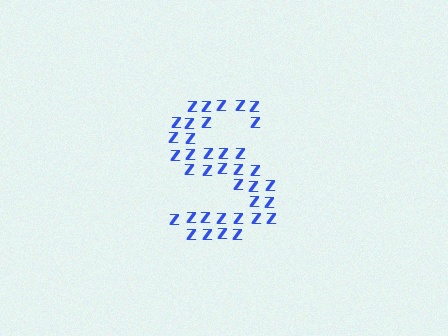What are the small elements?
The small elements are letter Z's.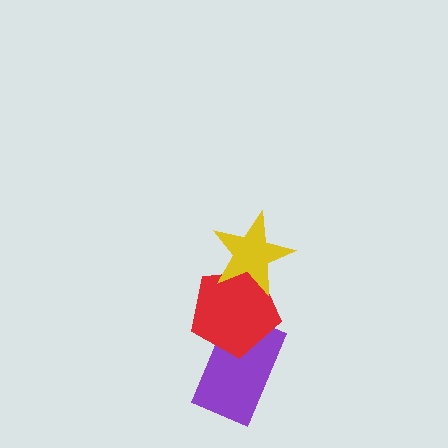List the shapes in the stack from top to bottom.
From top to bottom: the yellow star, the red pentagon, the purple rectangle.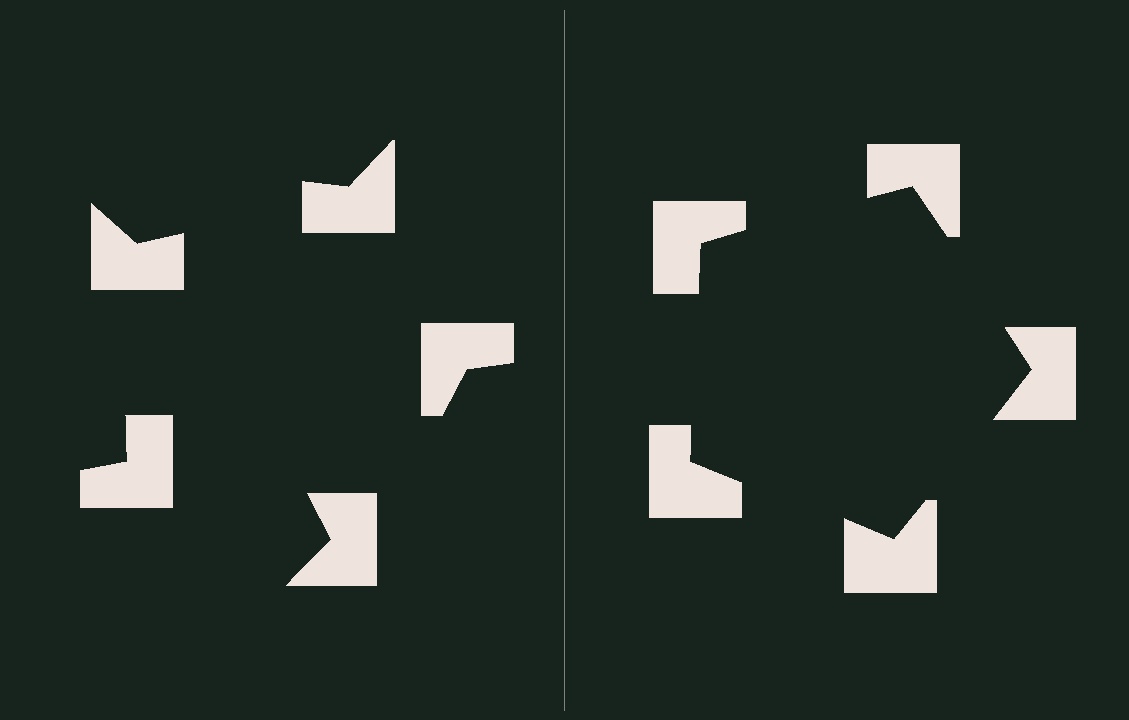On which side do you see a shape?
An illusory pentagon appears on the right side. On the left side the wedge cuts are rotated, so no coherent shape forms.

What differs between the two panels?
The notched squares are positioned identically on both sides; only the wedge orientations differ. On the right they align to a pentagon; on the left they are misaligned.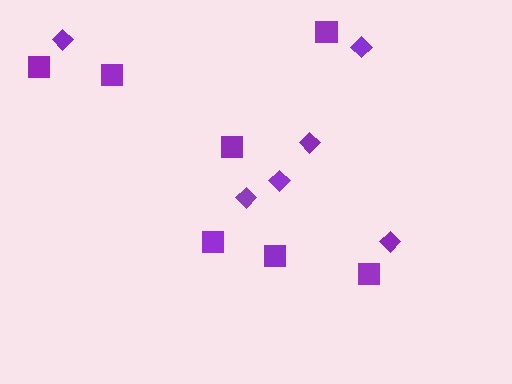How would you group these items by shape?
There are 2 groups: one group of squares (7) and one group of diamonds (6).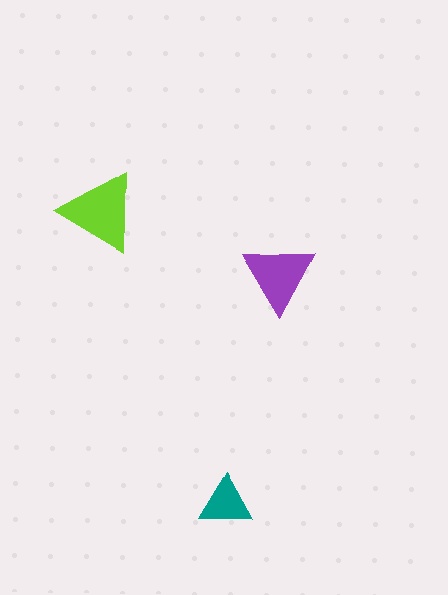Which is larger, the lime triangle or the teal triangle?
The lime one.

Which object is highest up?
The lime triangle is topmost.